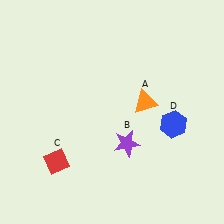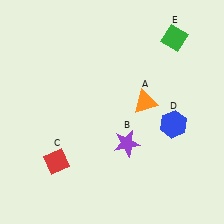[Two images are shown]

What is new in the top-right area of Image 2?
A green diamond (E) was added in the top-right area of Image 2.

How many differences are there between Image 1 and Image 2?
There is 1 difference between the two images.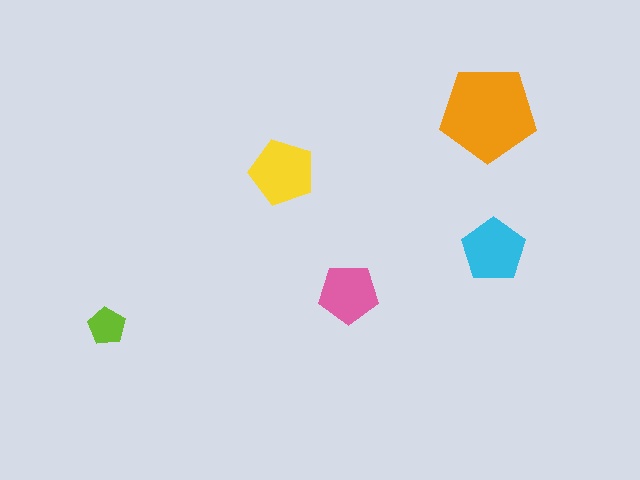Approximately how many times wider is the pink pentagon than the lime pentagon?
About 1.5 times wider.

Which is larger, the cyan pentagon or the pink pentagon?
The cyan one.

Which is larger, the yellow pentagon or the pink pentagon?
The yellow one.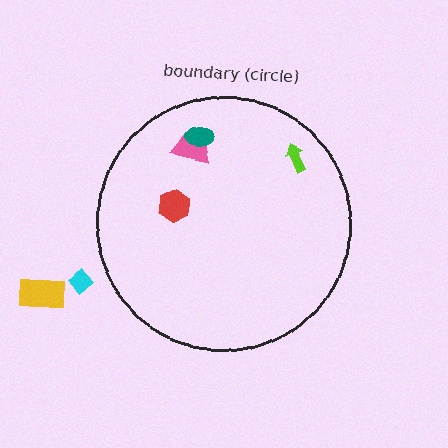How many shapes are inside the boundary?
4 inside, 2 outside.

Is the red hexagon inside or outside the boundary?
Inside.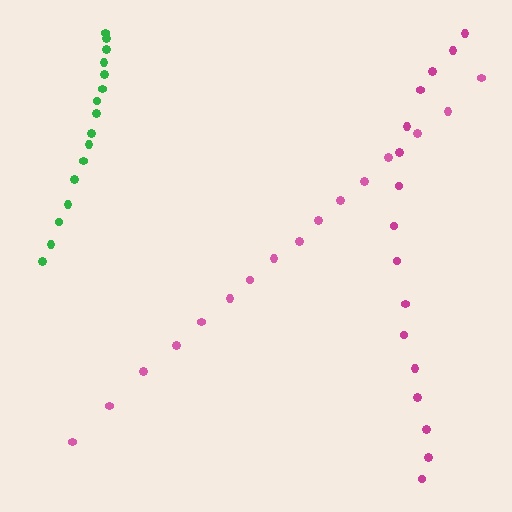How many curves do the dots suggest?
There are 3 distinct paths.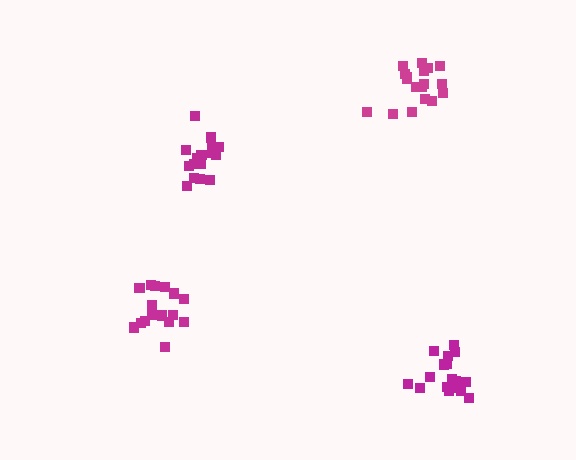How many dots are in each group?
Group 1: 17 dots, Group 2: 19 dots, Group 3: 17 dots, Group 4: 19 dots (72 total).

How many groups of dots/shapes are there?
There are 4 groups.